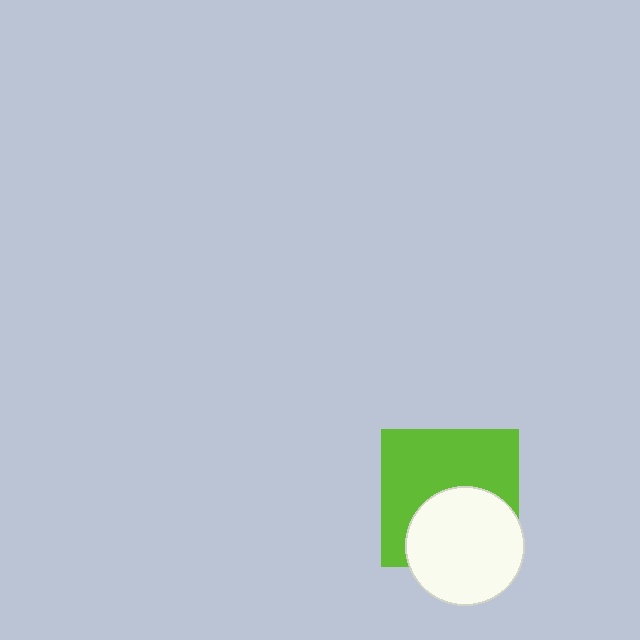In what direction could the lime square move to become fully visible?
The lime square could move up. That would shift it out from behind the white circle entirely.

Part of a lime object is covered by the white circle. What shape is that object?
It is a square.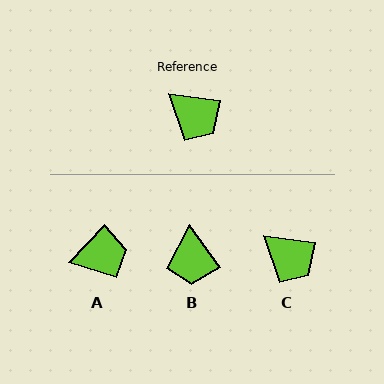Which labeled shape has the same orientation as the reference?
C.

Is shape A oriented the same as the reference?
No, it is off by about 55 degrees.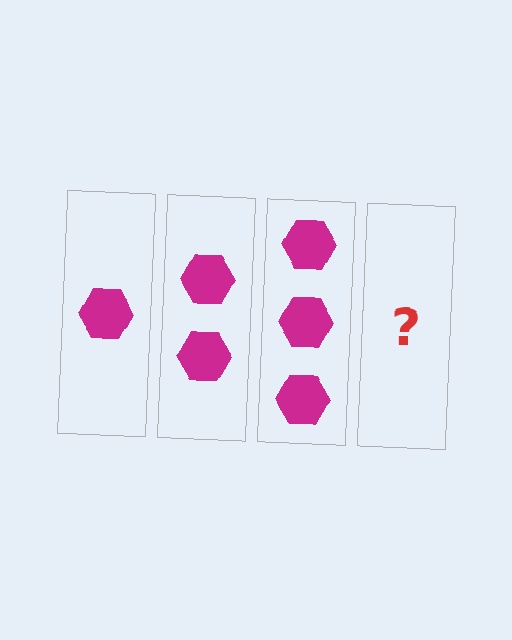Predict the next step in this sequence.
The next step is 4 hexagons.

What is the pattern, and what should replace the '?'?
The pattern is that each step adds one more hexagon. The '?' should be 4 hexagons.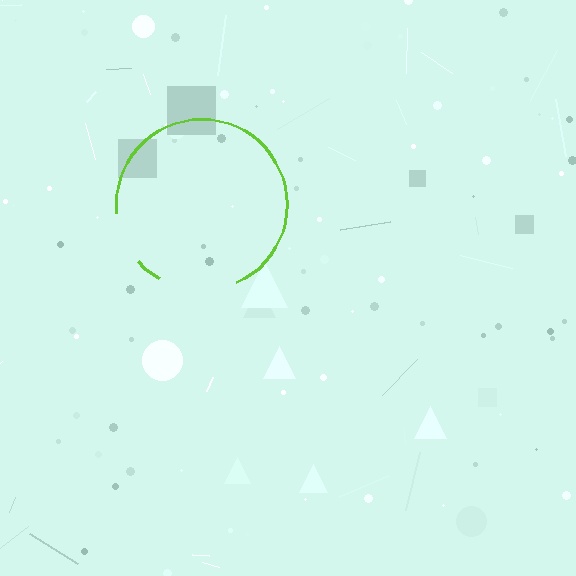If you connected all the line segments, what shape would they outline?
They would outline a circle.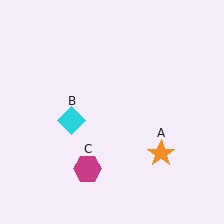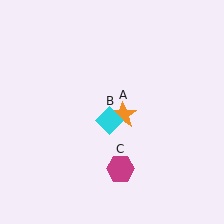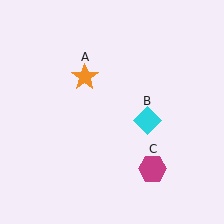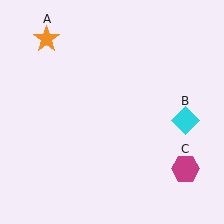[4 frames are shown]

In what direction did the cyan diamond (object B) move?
The cyan diamond (object B) moved right.